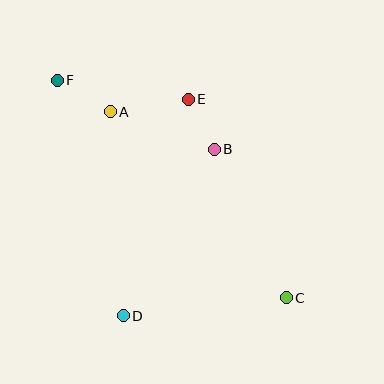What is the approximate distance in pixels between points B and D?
The distance between B and D is approximately 190 pixels.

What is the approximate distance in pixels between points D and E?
The distance between D and E is approximately 226 pixels.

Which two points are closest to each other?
Points B and E are closest to each other.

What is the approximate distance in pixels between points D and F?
The distance between D and F is approximately 245 pixels.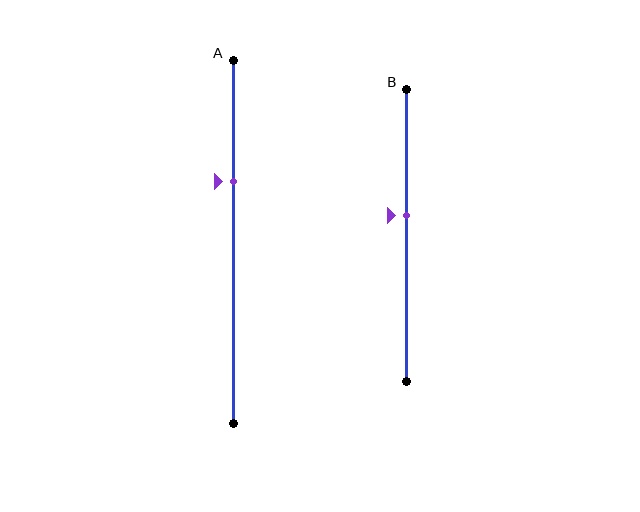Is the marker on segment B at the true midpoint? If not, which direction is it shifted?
No, the marker on segment B is shifted upward by about 7% of the segment length.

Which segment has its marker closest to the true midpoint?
Segment B has its marker closest to the true midpoint.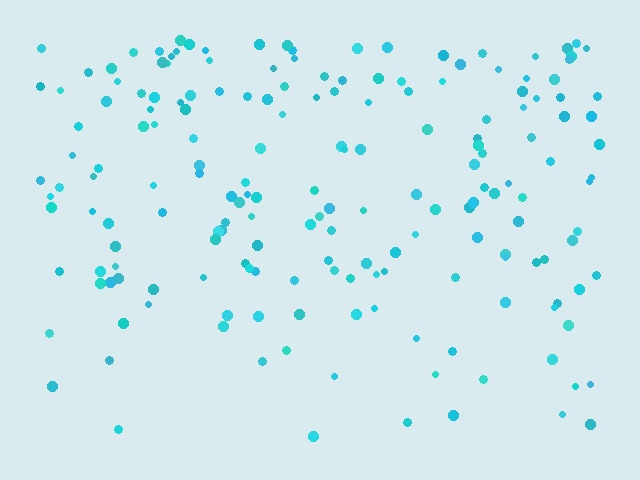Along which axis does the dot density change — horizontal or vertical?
Vertical.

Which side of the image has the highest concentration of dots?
The top.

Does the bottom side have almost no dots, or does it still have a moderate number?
Still a moderate number, just noticeably fewer than the top.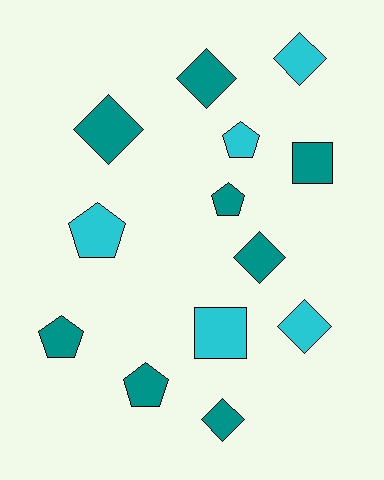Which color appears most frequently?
Teal, with 8 objects.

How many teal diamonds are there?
There are 4 teal diamonds.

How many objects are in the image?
There are 13 objects.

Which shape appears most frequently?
Diamond, with 6 objects.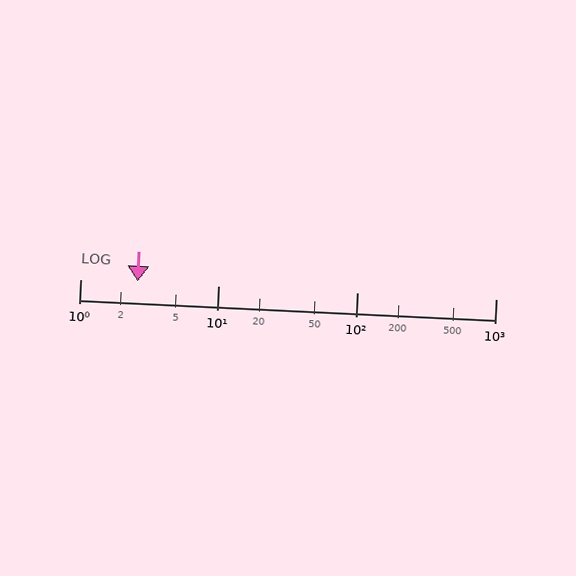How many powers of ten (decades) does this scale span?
The scale spans 3 decades, from 1 to 1000.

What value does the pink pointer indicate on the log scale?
The pointer indicates approximately 2.6.